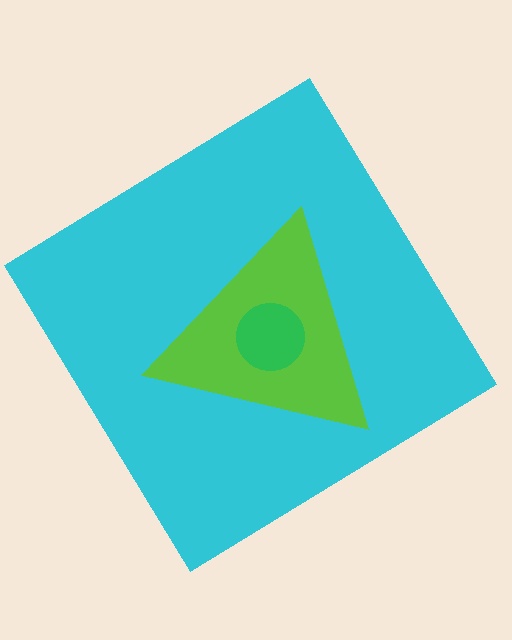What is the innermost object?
The green circle.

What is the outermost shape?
The cyan diamond.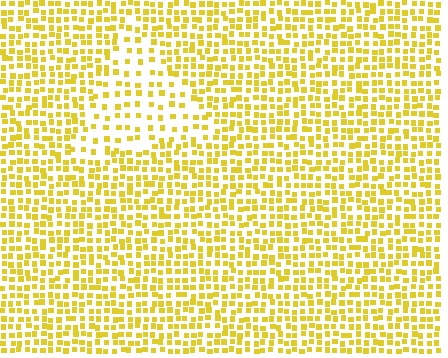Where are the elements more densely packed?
The elements are more densely packed outside the triangle boundary.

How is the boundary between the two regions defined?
The boundary is defined by a change in element density (approximately 2.0x ratio). All elements are the same color, size, and shape.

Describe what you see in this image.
The image contains small yellow elements arranged at two different densities. A triangle-shaped region is visible where the elements are less densely packed than the surrounding area.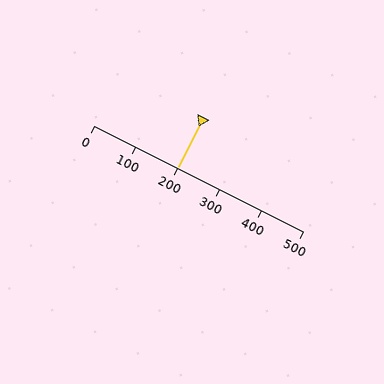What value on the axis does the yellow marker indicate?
The marker indicates approximately 200.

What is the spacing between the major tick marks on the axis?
The major ticks are spaced 100 apart.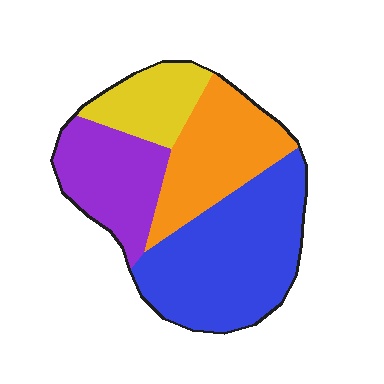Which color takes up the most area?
Blue, at roughly 40%.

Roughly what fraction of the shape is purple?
Purple takes up about one fifth (1/5) of the shape.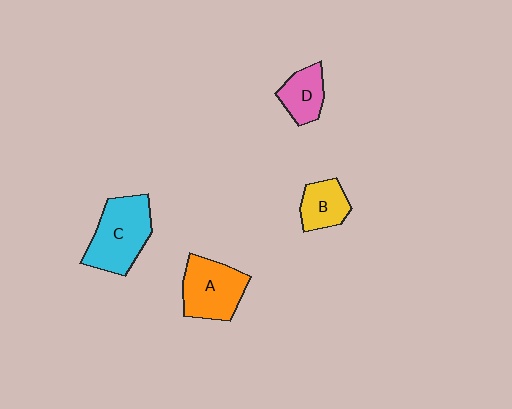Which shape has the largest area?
Shape C (cyan).